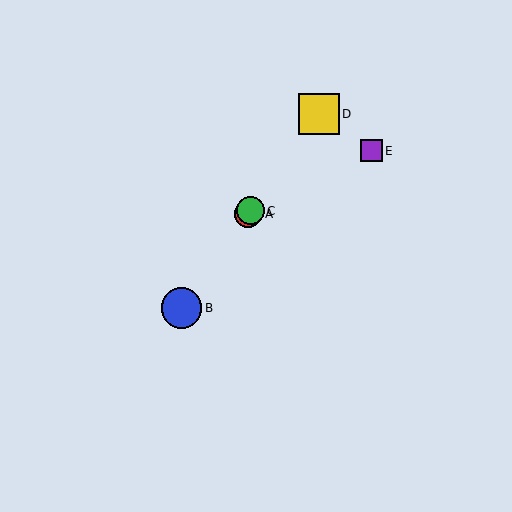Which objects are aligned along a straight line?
Objects A, B, C, D are aligned along a straight line.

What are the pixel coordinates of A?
Object A is at (248, 214).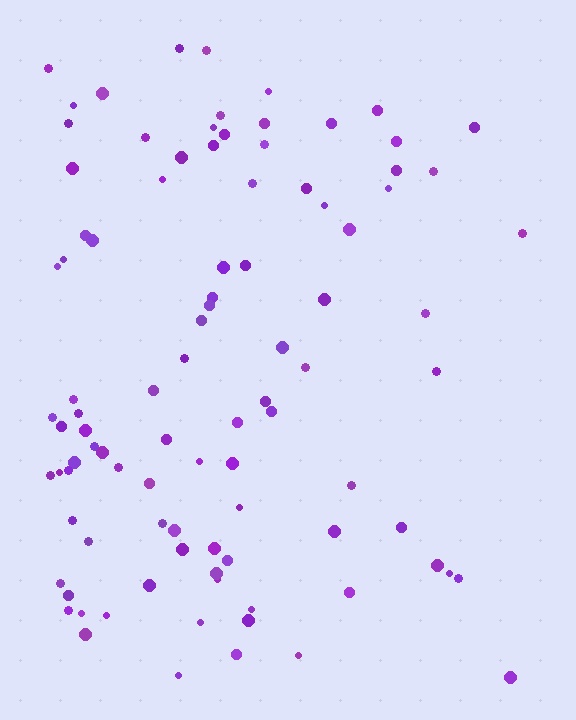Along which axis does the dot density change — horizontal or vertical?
Horizontal.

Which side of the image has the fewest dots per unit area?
The right.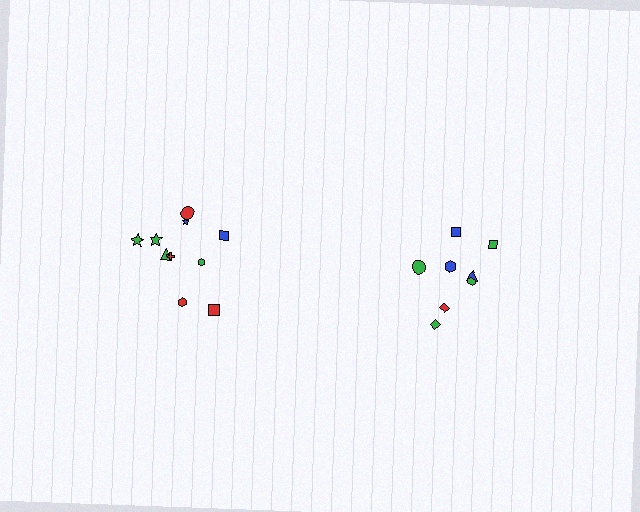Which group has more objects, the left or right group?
The left group.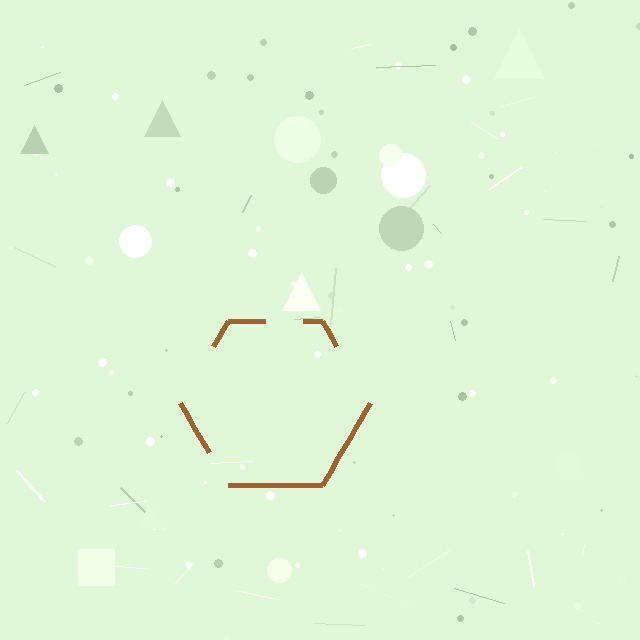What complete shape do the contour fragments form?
The contour fragments form a hexagon.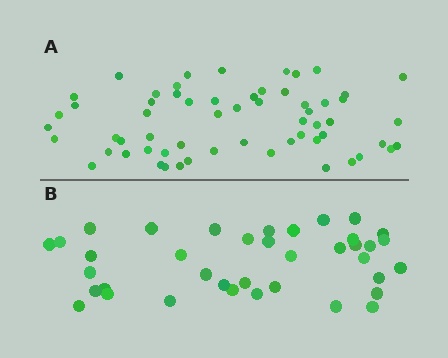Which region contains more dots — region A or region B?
Region A (the top region) has more dots.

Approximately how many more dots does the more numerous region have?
Region A has approximately 20 more dots than region B.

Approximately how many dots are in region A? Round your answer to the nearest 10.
About 60 dots.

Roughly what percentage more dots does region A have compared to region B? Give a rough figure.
About 60% more.